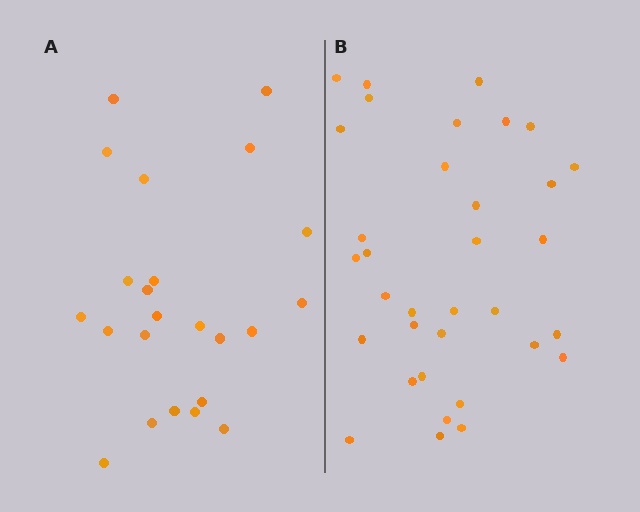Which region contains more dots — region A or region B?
Region B (the right region) has more dots.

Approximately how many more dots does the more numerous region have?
Region B has roughly 12 or so more dots than region A.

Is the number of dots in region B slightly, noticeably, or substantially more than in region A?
Region B has substantially more. The ratio is roughly 1.5 to 1.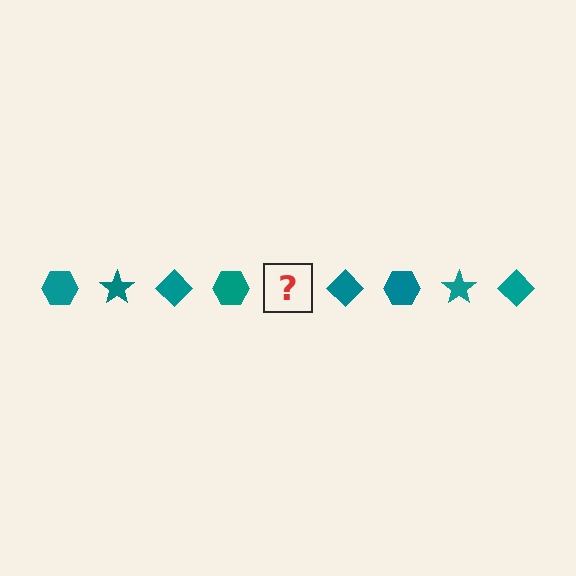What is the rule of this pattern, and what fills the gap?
The rule is that the pattern cycles through hexagon, star, diamond shapes in teal. The gap should be filled with a teal star.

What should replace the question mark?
The question mark should be replaced with a teal star.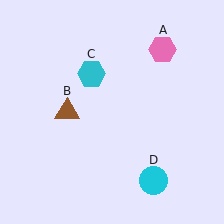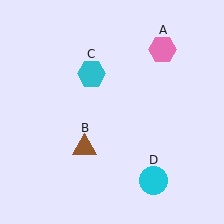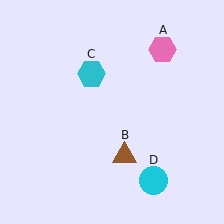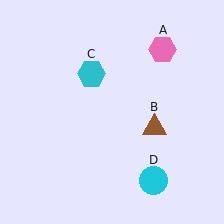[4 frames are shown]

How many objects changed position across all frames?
1 object changed position: brown triangle (object B).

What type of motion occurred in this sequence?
The brown triangle (object B) rotated counterclockwise around the center of the scene.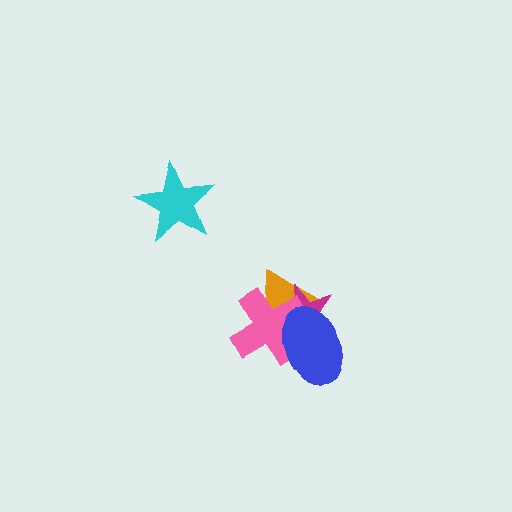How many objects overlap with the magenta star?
3 objects overlap with the magenta star.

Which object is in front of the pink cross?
The blue ellipse is in front of the pink cross.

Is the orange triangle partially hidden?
Yes, it is partially covered by another shape.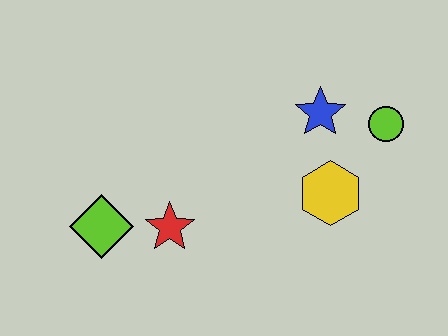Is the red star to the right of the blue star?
No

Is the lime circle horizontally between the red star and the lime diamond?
No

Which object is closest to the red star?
The lime diamond is closest to the red star.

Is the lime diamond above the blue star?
No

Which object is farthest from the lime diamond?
The lime circle is farthest from the lime diamond.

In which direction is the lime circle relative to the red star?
The lime circle is to the right of the red star.